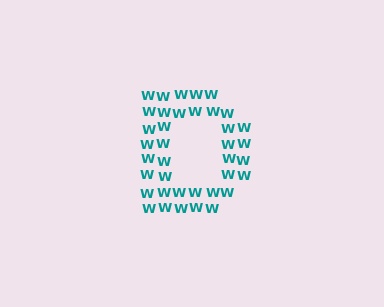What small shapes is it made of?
It is made of small letter W's.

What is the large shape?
The large shape is the letter D.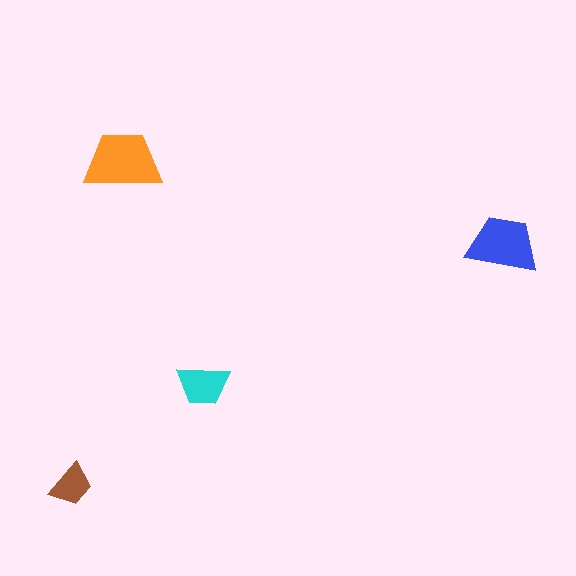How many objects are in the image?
There are 4 objects in the image.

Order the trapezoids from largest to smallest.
the orange one, the blue one, the cyan one, the brown one.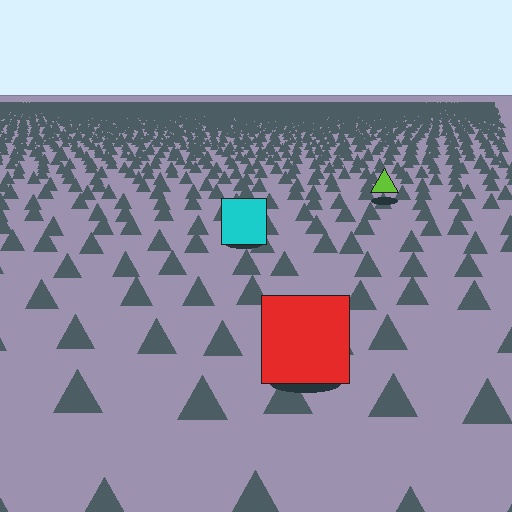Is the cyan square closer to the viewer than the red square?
No. The red square is closer — you can tell from the texture gradient: the ground texture is coarser near it.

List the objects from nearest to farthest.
From nearest to farthest: the red square, the cyan square, the lime triangle.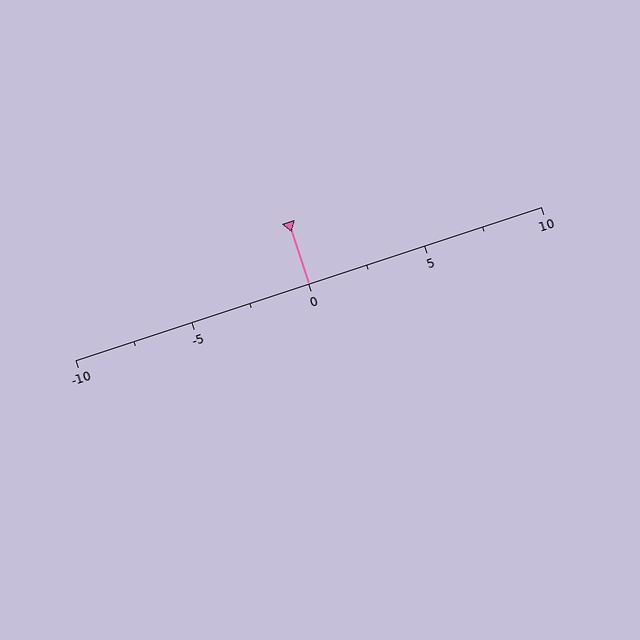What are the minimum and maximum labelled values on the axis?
The axis runs from -10 to 10.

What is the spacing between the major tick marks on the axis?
The major ticks are spaced 5 apart.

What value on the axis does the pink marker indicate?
The marker indicates approximately 0.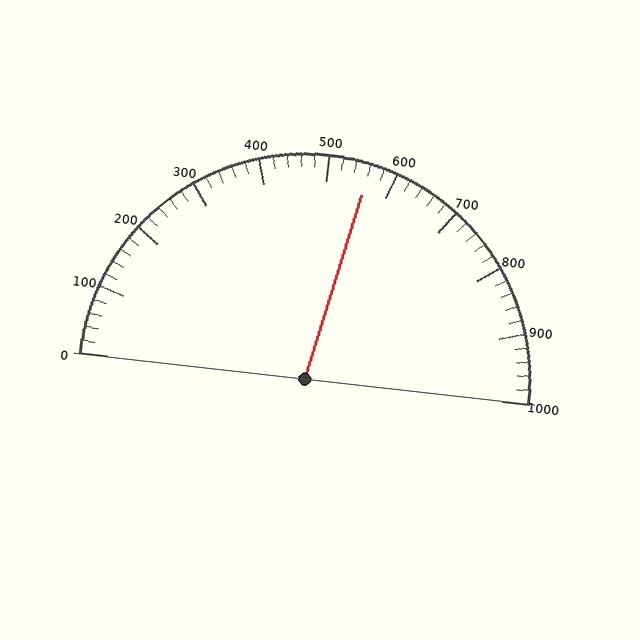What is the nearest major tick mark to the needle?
The nearest major tick mark is 600.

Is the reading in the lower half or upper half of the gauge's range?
The reading is in the upper half of the range (0 to 1000).